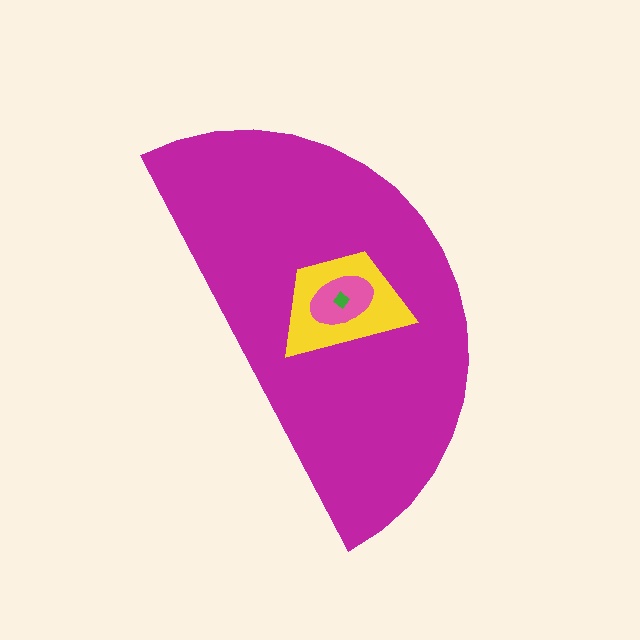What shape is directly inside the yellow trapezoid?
The pink ellipse.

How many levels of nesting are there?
4.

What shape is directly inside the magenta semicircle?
The yellow trapezoid.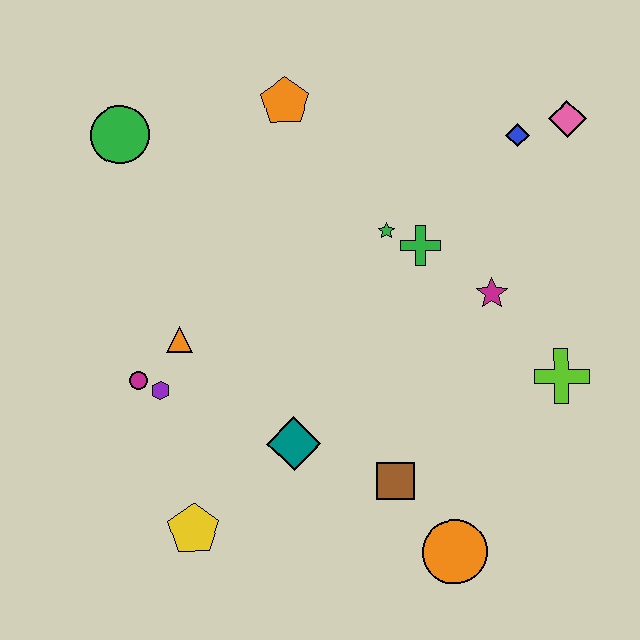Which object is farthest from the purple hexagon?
The pink diamond is farthest from the purple hexagon.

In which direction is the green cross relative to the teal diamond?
The green cross is above the teal diamond.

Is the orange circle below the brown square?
Yes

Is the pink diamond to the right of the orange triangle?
Yes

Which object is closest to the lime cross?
The magenta star is closest to the lime cross.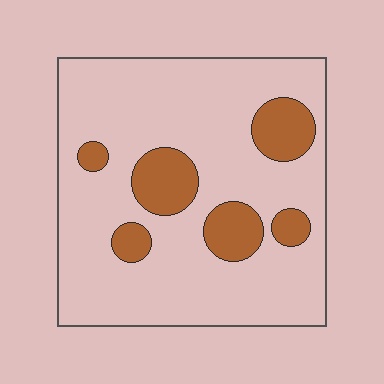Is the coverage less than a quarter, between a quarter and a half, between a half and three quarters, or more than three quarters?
Less than a quarter.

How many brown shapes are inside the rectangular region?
6.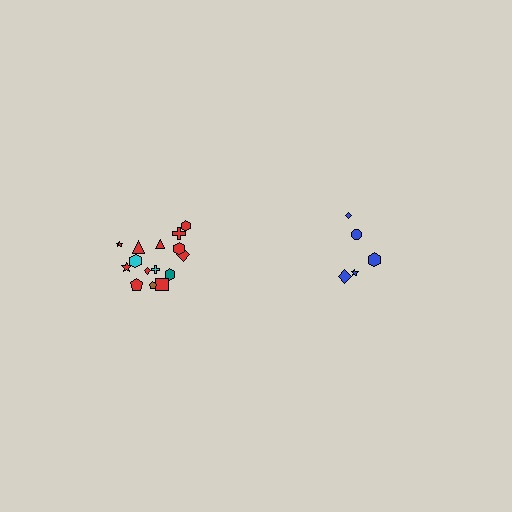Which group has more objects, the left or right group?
The left group.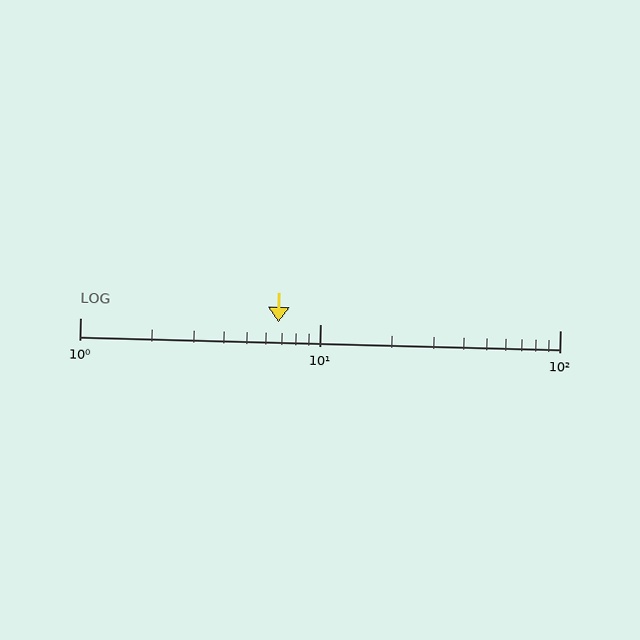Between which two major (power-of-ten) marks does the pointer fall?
The pointer is between 1 and 10.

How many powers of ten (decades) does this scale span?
The scale spans 2 decades, from 1 to 100.